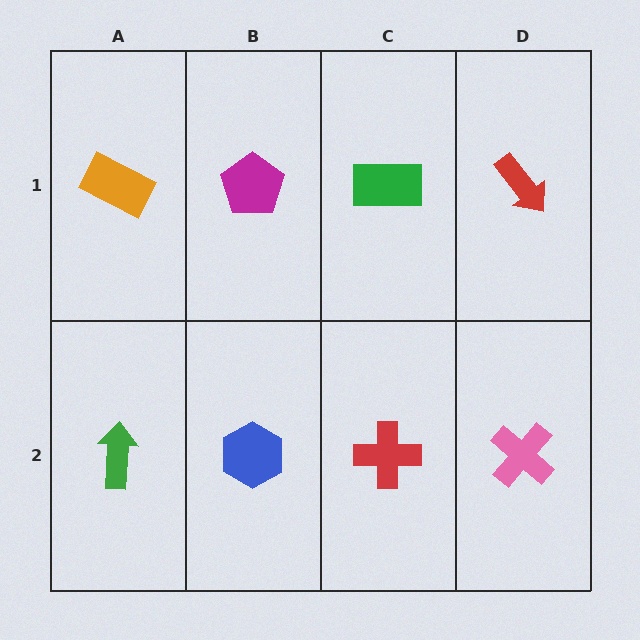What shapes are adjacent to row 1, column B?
A blue hexagon (row 2, column B), an orange rectangle (row 1, column A), a green rectangle (row 1, column C).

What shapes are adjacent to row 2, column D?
A red arrow (row 1, column D), a red cross (row 2, column C).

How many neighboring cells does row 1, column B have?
3.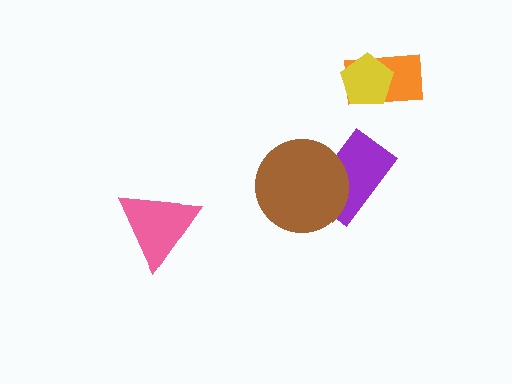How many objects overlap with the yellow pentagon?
1 object overlaps with the yellow pentagon.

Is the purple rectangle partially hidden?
Yes, it is partially covered by another shape.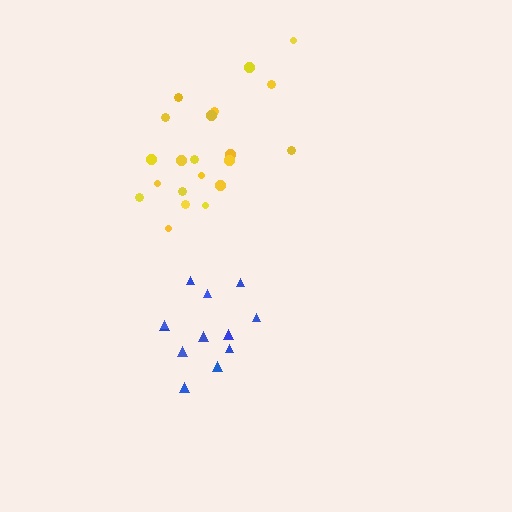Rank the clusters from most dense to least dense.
yellow, blue.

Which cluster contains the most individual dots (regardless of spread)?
Yellow (21).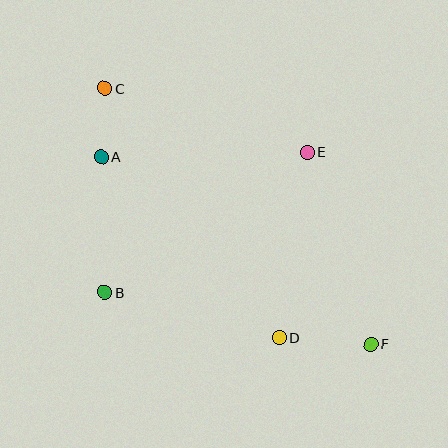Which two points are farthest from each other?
Points C and F are farthest from each other.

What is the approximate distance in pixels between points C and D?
The distance between C and D is approximately 305 pixels.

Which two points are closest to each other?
Points A and C are closest to each other.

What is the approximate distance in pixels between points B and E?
The distance between B and E is approximately 247 pixels.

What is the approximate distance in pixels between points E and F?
The distance between E and F is approximately 201 pixels.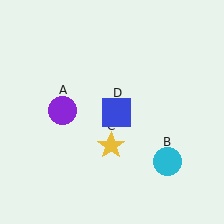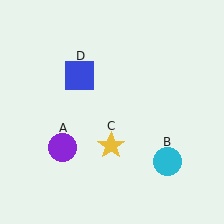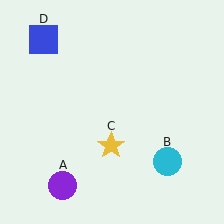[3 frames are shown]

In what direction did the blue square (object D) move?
The blue square (object D) moved up and to the left.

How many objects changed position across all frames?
2 objects changed position: purple circle (object A), blue square (object D).